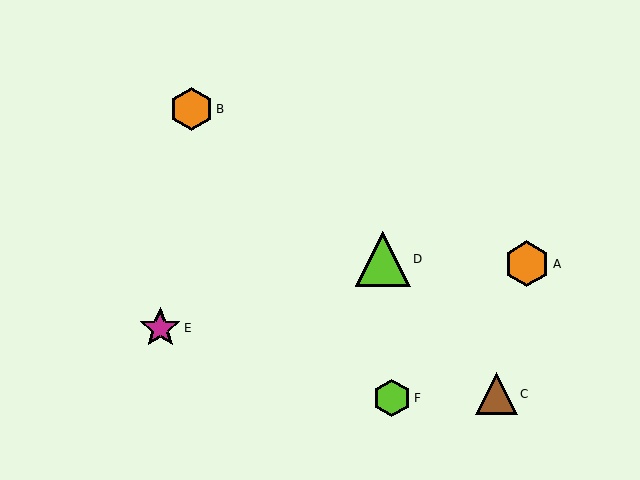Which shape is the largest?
The lime triangle (labeled D) is the largest.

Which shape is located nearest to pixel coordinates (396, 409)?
The lime hexagon (labeled F) at (392, 398) is nearest to that location.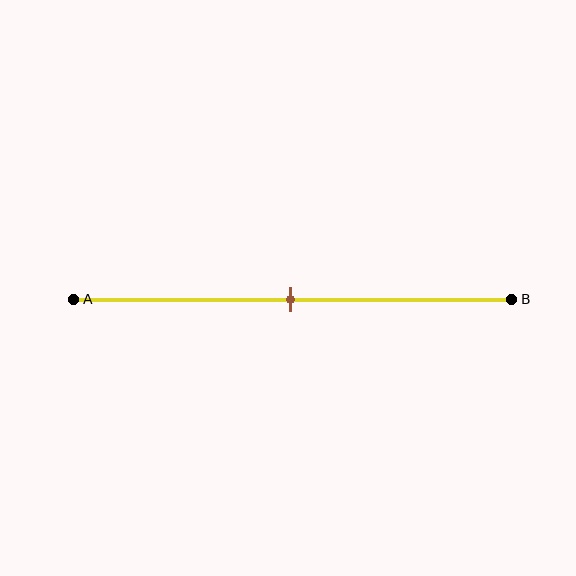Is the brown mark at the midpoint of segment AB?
Yes, the mark is approximately at the midpoint.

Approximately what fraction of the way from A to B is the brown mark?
The brown mark is approximately 50% of the way from A to B.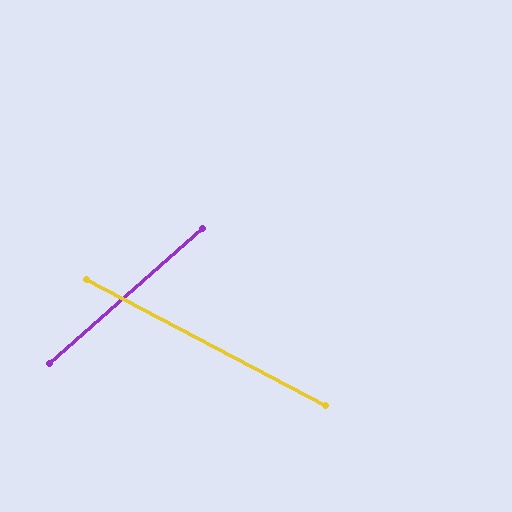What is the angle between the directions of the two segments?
Approximately 69 degrees.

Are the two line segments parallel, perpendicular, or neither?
Neither parallel nor perpendicular — they differ by about 69°.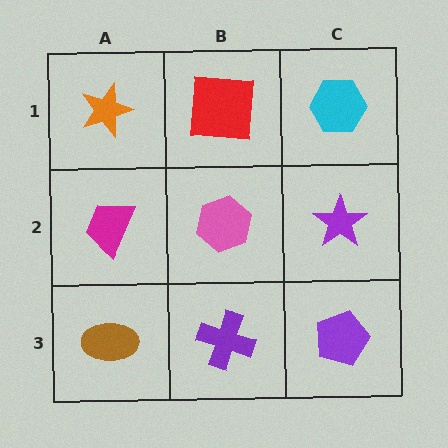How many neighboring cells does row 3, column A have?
2.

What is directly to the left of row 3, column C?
A purple cross.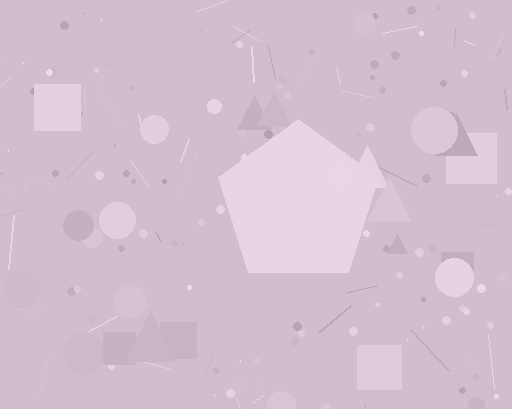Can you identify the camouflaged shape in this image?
The camouflaged shape is a pentagon.